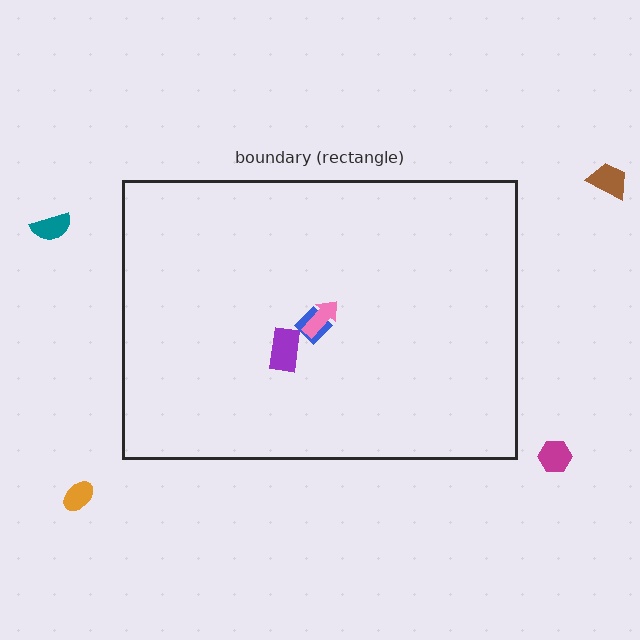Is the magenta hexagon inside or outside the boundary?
Outside.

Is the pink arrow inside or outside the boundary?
Inside.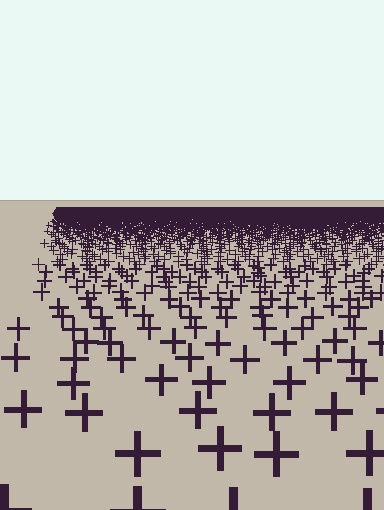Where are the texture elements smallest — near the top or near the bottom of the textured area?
Near the top.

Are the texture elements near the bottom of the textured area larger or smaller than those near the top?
Larger. Near the bottom, elements are closer to the viewer and appear at a bigger on-screen size.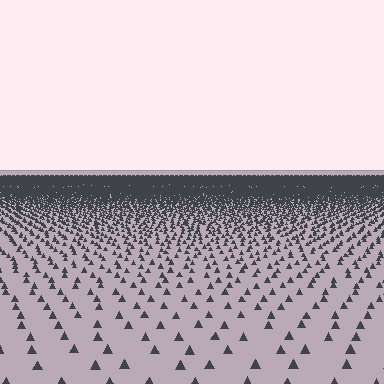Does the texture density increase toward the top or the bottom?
Density increases toward the top.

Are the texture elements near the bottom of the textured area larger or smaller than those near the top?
Larger. Near the bottom, elements are closer to the viewer and appear at a bigger on-screen size.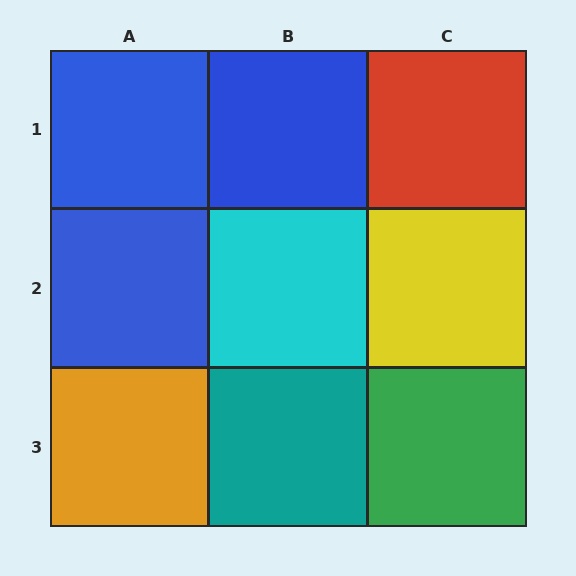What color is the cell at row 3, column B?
Teal.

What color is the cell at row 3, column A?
Orange.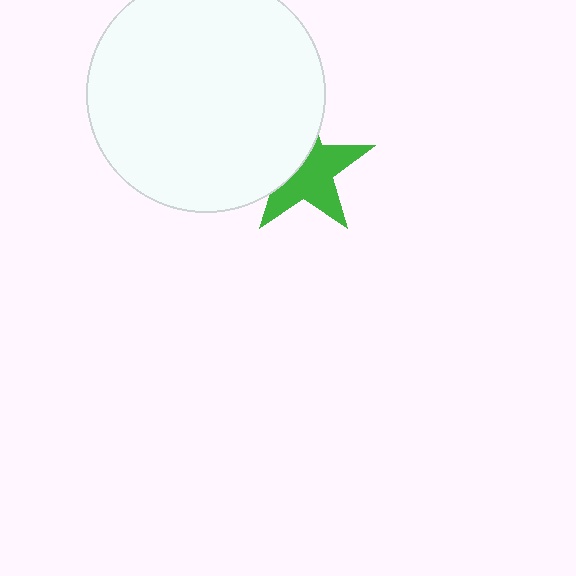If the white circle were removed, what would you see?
You would see the complete green star.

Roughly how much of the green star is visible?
About half of it is visible (roughly 60%).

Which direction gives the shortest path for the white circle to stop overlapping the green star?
Moving left gives the shortest separation.